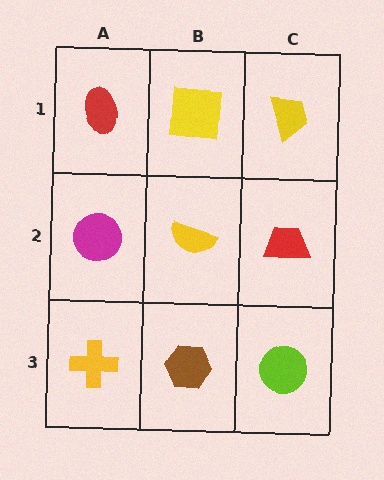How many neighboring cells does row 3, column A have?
2.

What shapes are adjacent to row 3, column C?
A red trapezoid (row 2, column C), a brown hexagon (row 3, column B).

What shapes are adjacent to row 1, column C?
A red trapezoid (row 2, column C), a yellow square (row 1, column B).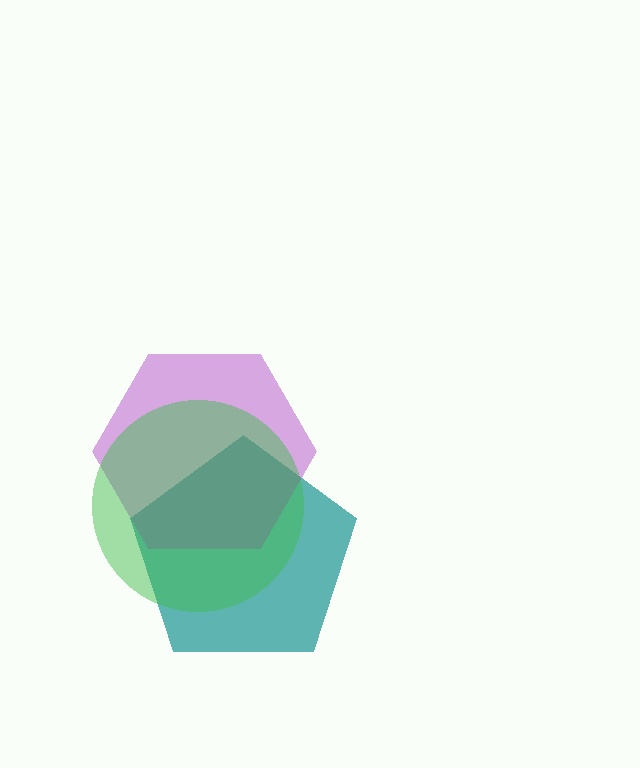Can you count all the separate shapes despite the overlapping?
Yes, there are 3 separate shapes.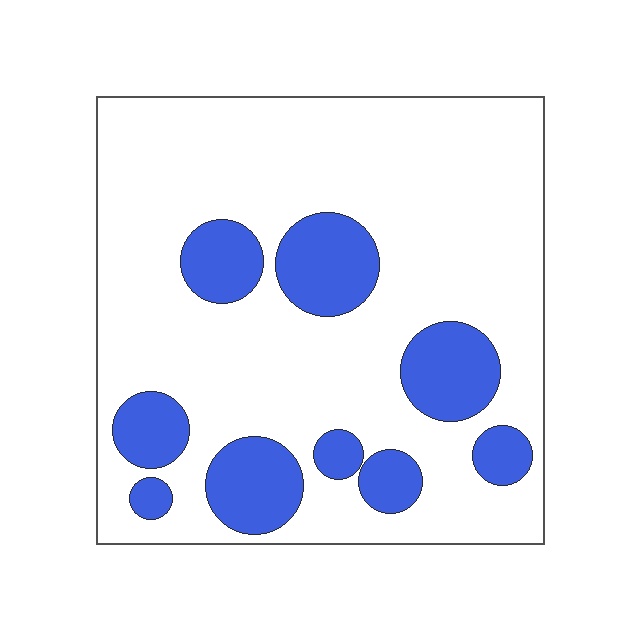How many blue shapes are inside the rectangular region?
9.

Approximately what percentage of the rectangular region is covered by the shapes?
Approximately 20%.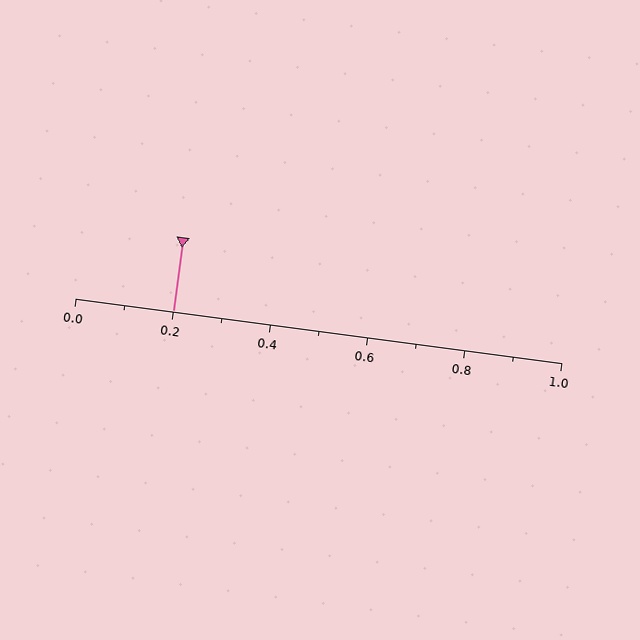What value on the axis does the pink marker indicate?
The marker indicates approximately 0.2.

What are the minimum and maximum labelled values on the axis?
The axis runs from 0.0 to 1.0.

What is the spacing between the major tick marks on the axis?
The major ticks are spaced 0.2 apart.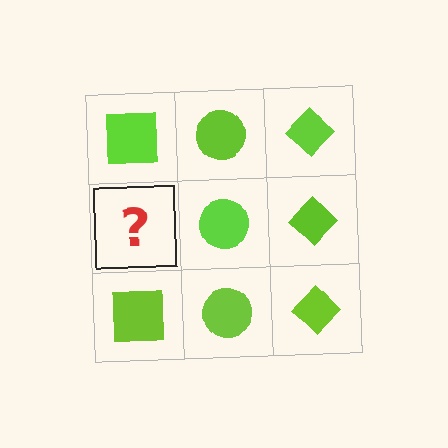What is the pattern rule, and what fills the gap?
The rule is that each column has a consistent shape. The gap should be filled with a lime square.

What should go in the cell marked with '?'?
The missing cell should contain a lime square.